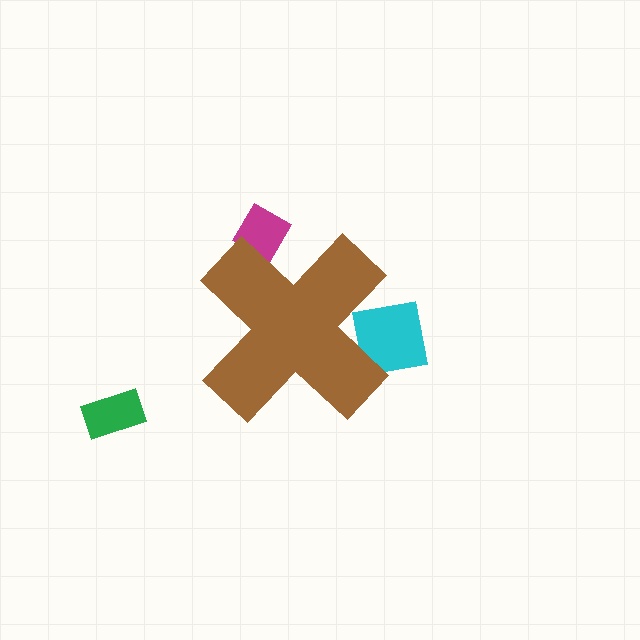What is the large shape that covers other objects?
A brown cross.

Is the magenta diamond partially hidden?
Yes, the magenta diamond is partially hidden behind the brown cross.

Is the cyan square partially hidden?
Yes, the cyan square is partially hidden behind the brown cross.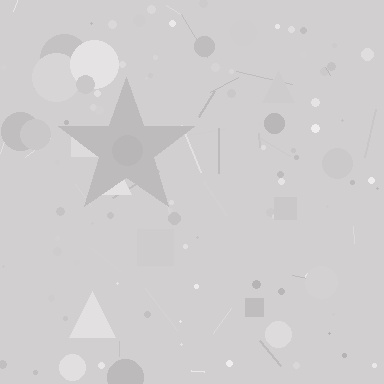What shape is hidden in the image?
A star is hidden in the image.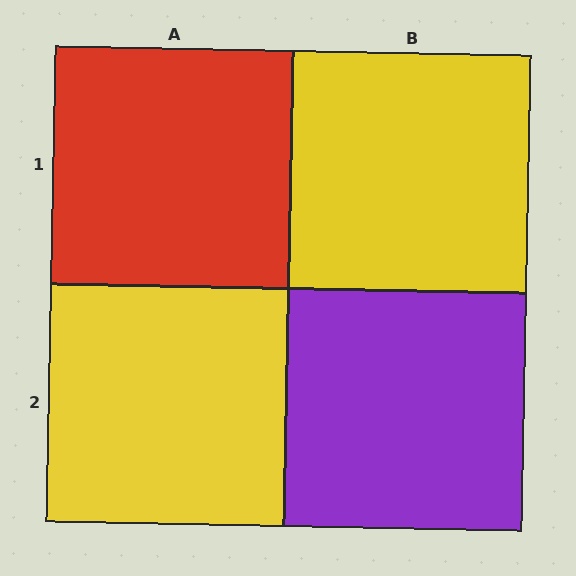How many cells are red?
1 cell is red.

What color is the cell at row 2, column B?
Purple.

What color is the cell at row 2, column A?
Yellow.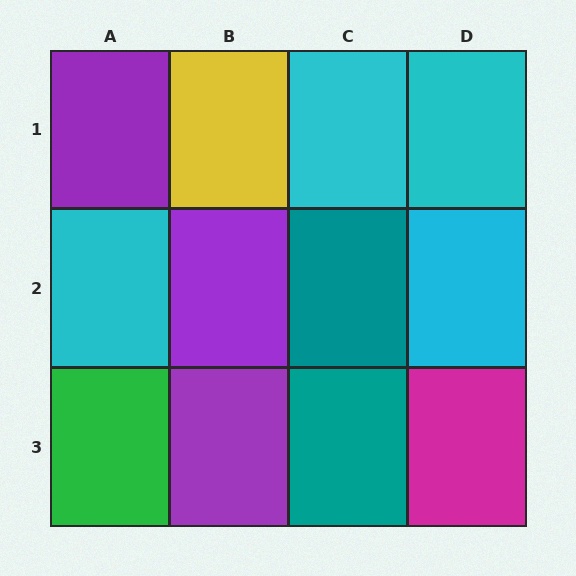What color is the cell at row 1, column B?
Yellow.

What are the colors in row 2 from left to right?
Cyan, purple, teal, cyan.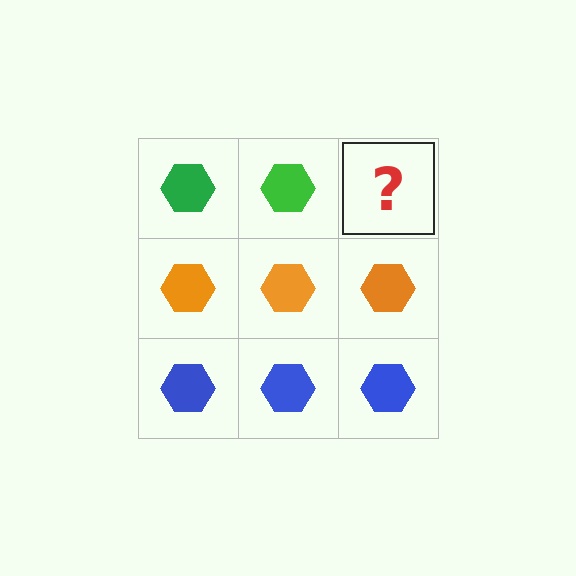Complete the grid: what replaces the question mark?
The question mark should be replaced with a green hexagon.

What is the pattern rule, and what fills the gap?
The rule is that each row has a consistent color. The gap should be filled with a green hexagon.